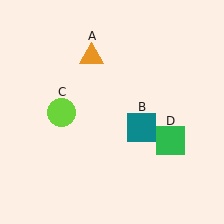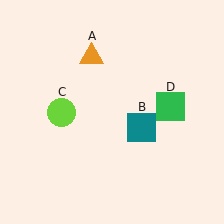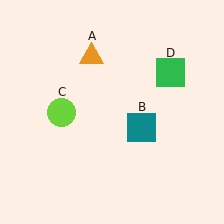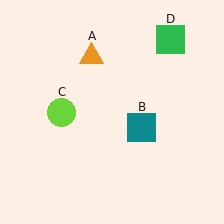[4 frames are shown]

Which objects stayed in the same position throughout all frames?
Orange triangle (object A) and teal square (object B) and lime circle (object C) remained stationary.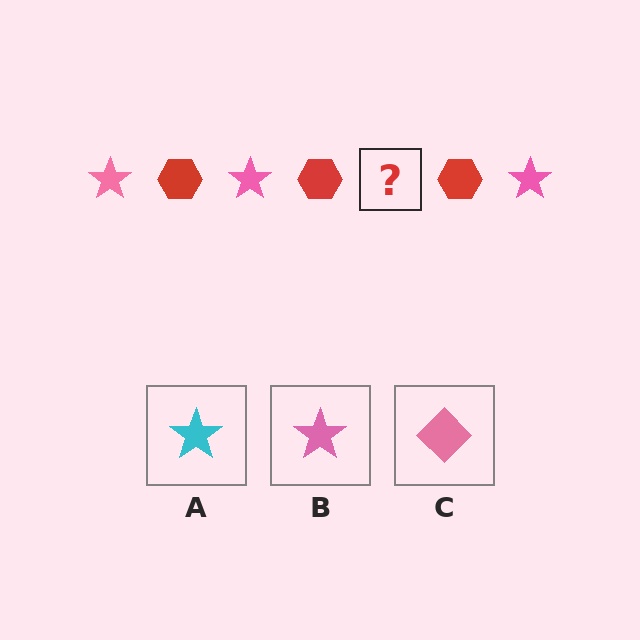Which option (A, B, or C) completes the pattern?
B.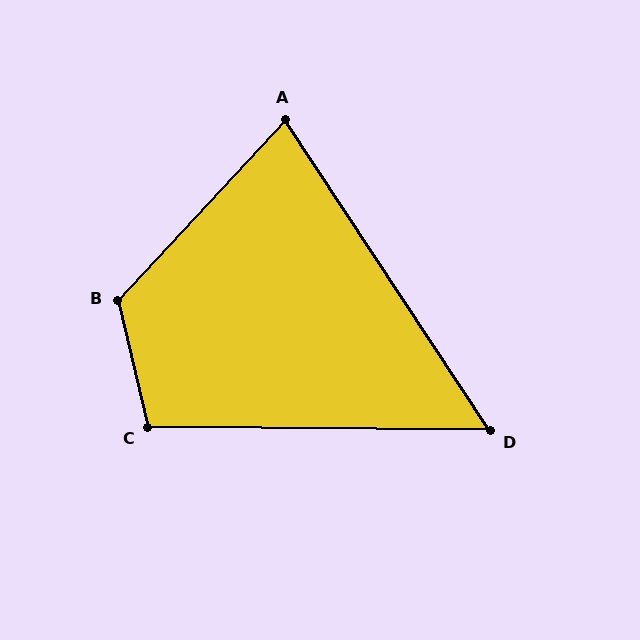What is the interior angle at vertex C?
Approximately 104 degrees (obtuse).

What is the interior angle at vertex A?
Approximately 76 degrees (acute).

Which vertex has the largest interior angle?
B, at approximately 124 degrees.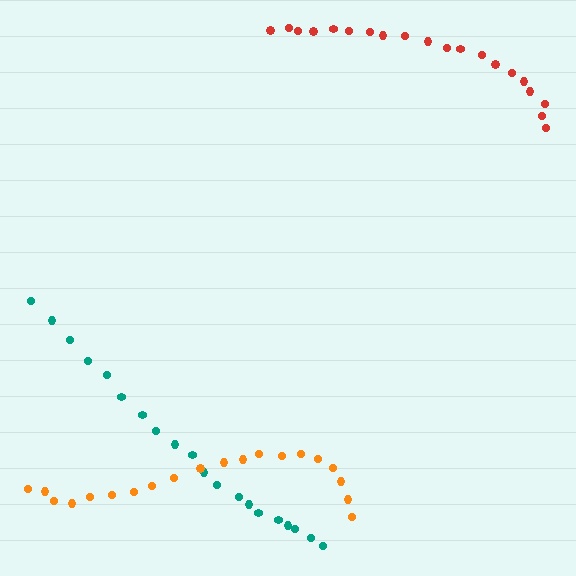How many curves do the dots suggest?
There are 3 distinct paths.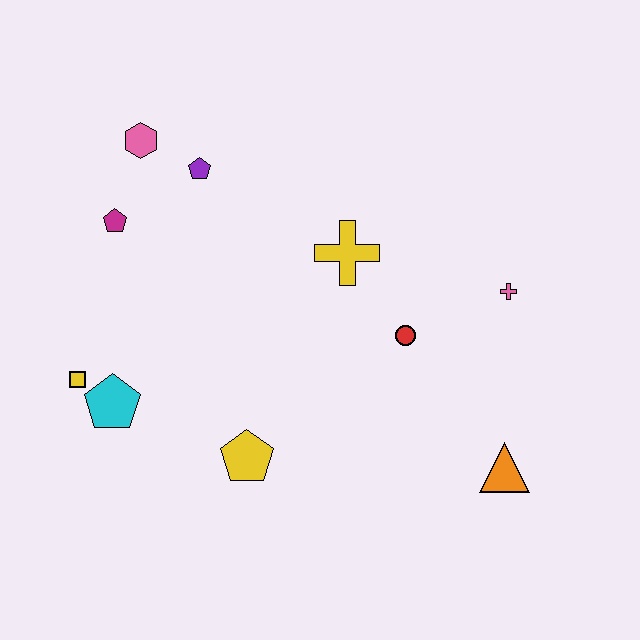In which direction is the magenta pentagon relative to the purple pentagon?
The magenta pentagon is to the left of the purple pentagon.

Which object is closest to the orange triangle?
The red circle is closest to the orange triangle.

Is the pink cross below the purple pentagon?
Yes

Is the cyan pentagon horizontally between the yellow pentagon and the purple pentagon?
No